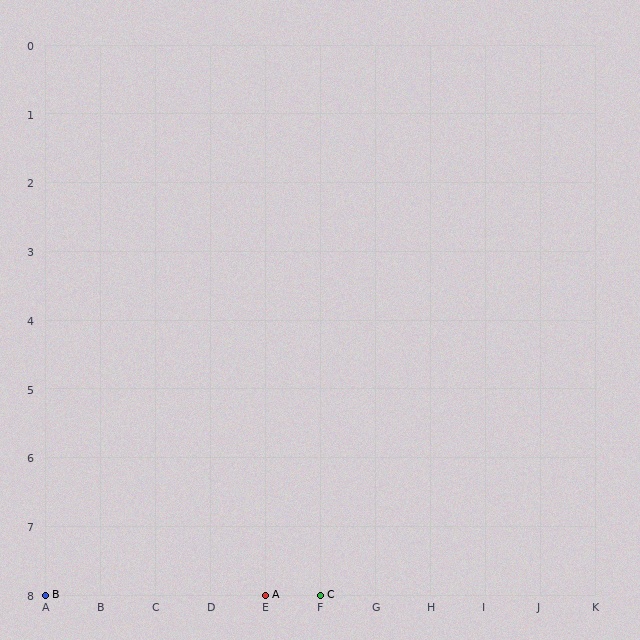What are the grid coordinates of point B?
Point B is at grid coordinates (A, 8).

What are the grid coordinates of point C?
Point C is at grid coordinates (F, 8).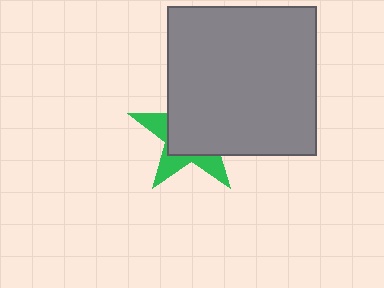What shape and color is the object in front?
The object in front is a gray square.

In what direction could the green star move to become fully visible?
The green star could move toward the lower-left. That would shift it out from behind the gray square entirely.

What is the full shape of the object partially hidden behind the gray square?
The partially hidden object is a green star.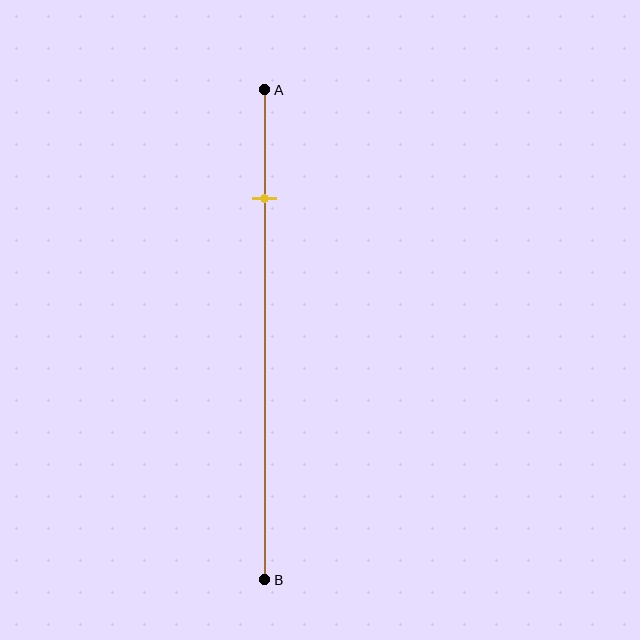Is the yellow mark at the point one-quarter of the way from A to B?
Yes, the mark is approximately at the one-quarter point.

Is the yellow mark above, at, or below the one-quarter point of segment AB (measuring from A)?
The yellow mark is approximately at the one-quarter point of segment AB.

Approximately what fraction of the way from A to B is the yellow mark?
The yellow mark is approximately 20% of the way from A to B.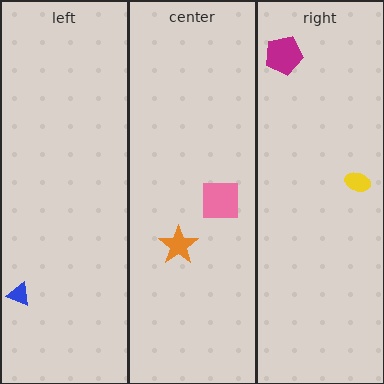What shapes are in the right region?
The magenta pentagon, the yellow ellipse.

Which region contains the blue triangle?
The left region.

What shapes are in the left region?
The blue triangle.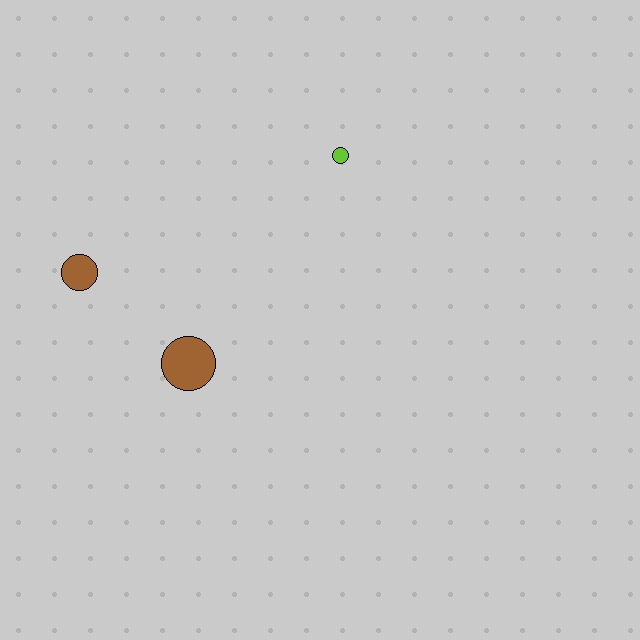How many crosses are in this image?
There are no crosses.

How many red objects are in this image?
There are no red objects.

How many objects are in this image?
There are 3 objects.